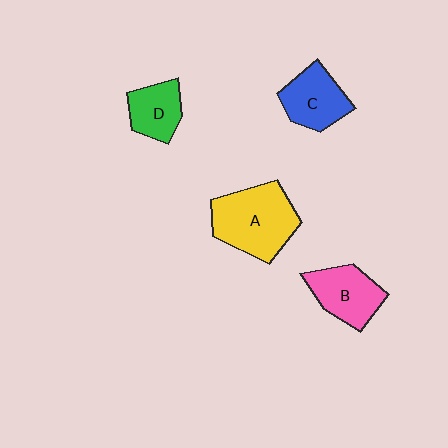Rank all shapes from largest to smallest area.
From largest to smallest: A (yellow), B (pink), C (blue), D (green).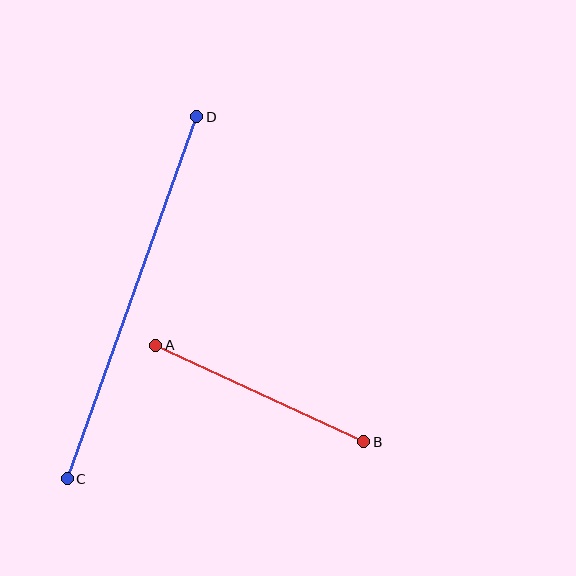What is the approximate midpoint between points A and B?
The midpoint is at approximately (260, 393) pixels.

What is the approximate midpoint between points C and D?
The midpoint is at approximately (132, 298) pixels.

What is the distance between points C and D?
The distance is approximately 384 pixels.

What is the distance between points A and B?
The distance is approximately 229 pixels.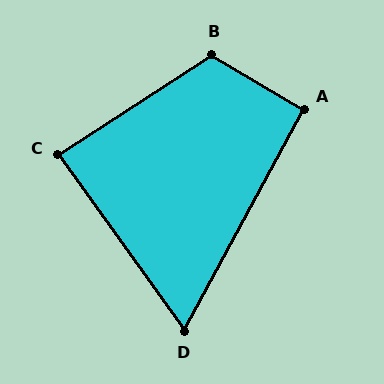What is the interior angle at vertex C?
Approximately 88 degrees (approximately right).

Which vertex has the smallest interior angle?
D, at approximately 64 degrees.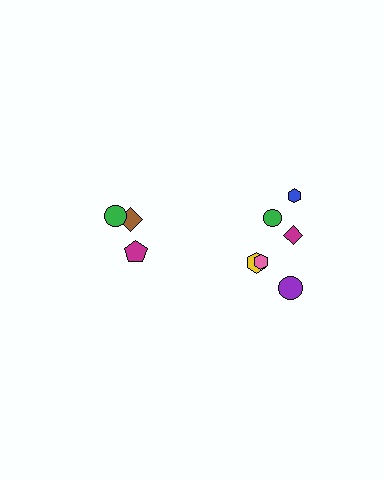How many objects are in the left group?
There are 3 objects.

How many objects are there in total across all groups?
There are 9 objects.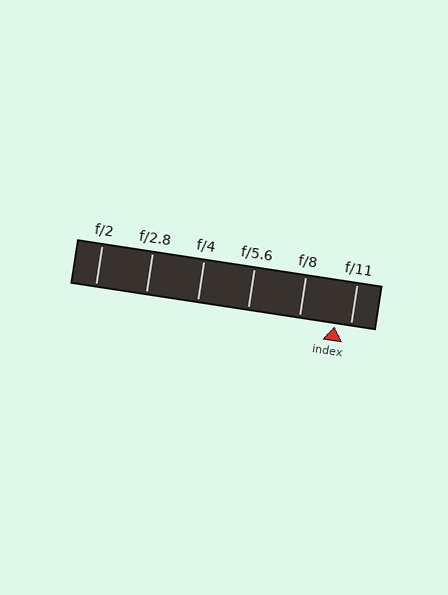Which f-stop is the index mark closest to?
The index mark is closest to f/11.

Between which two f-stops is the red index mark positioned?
The index mark is between f/8 and f/11.